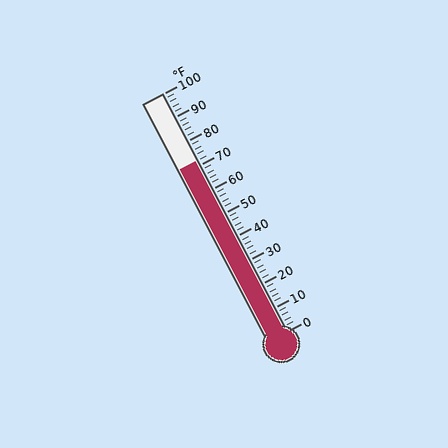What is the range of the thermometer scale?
The thermometer scale ranges from 0°F to 100°F.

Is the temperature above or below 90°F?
The temperature is below 90°F.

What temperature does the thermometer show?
The thermometer shows approximately 72°F.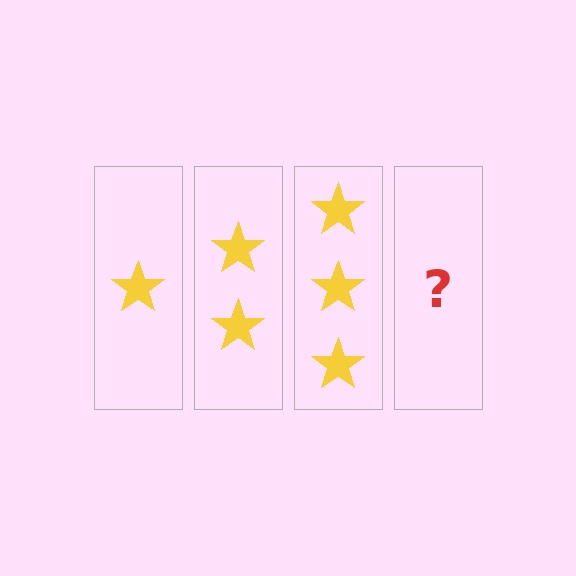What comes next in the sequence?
The next element should be 4 stars.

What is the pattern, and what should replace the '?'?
The pattern is that each step adds one more star. The '?' should be 4 stars.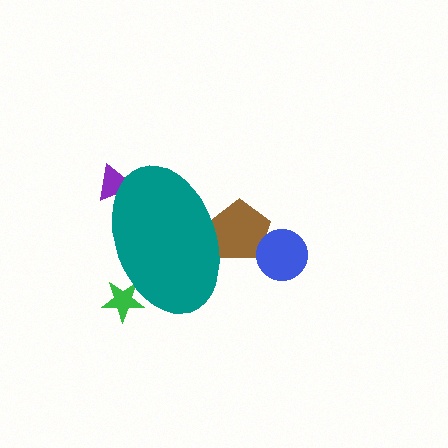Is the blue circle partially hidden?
No, the blue circle is fully visible.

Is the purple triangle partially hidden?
Yes, the purple triangle is partially hidden behind the teal ellipse.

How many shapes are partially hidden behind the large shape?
3 shapes are partially hidden.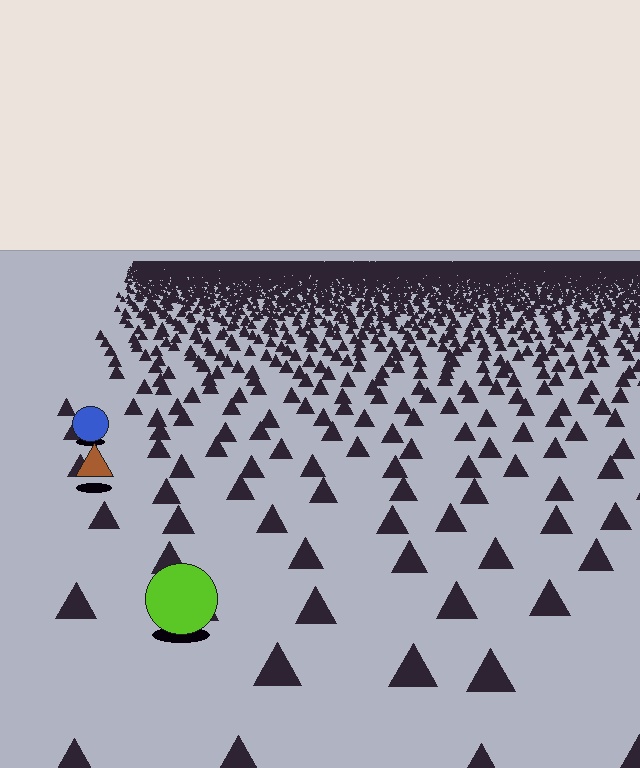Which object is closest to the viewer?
The lime circle is closest. The texture marks near it are larger and more spread out.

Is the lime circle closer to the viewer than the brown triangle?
Yes. The lime circle is closer — you can tell from the texture gradient: the ground texture is coarser near it.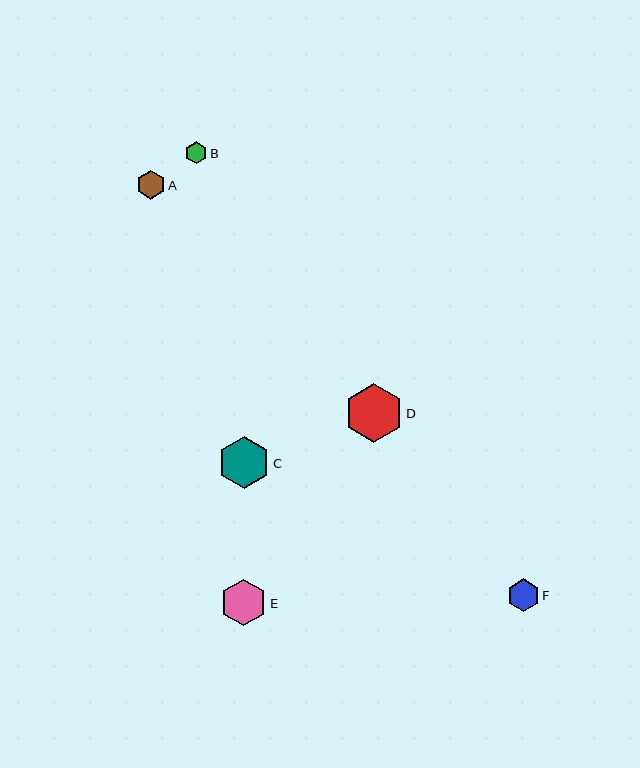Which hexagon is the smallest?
Hexagon B is the smallest with a size of approximately 22 pixels.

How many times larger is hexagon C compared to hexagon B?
Hexagon C is approximately 2.4 times the size of hexagon B.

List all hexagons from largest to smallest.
From largest to smallest: D, C, E, F, A, B.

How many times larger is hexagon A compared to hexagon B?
Hexagon A is approximately 1.3 times the size of hexagon B.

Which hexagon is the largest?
Hexagon D is the largest with a size of approximately 59 pixels.